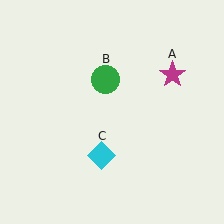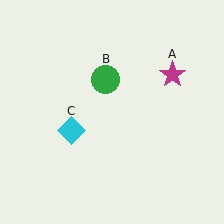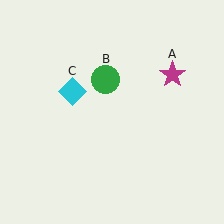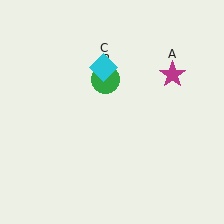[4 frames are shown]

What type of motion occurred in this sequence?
The cyan diamond (object C) rotated clockwise around the center of the scene.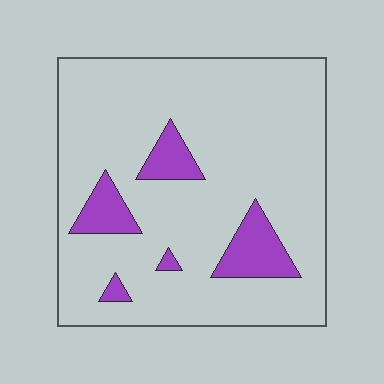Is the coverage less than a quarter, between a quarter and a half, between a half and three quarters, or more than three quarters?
Less than a quarter.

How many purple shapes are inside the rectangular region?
5.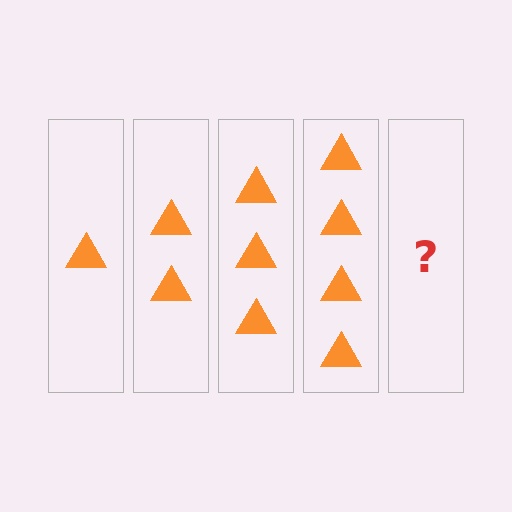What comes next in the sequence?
The next element should be 5 triangles.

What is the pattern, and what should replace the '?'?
The pattern is that each step adds one more triangle. The '?' should be 5 triangles.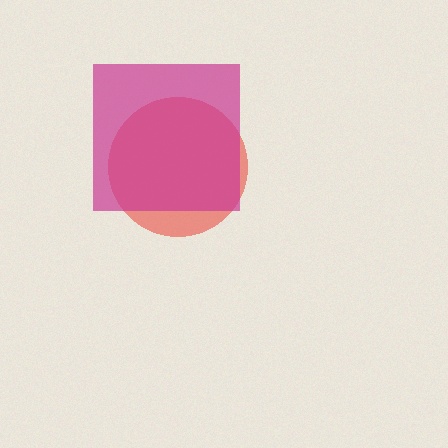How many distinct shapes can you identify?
There are 2 distinct shapes: a red circle, a magenta square.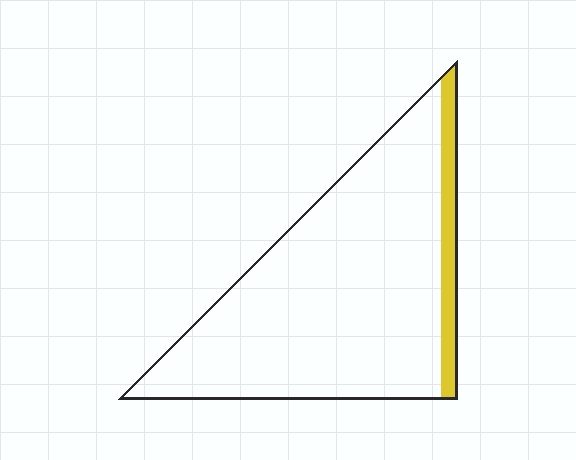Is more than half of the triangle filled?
No.